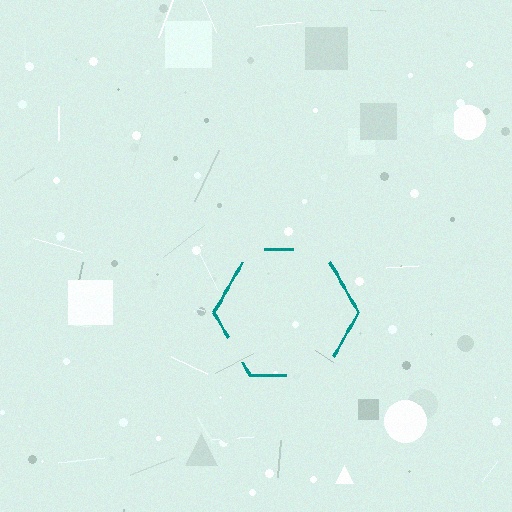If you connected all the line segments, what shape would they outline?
They would outline a hexagon.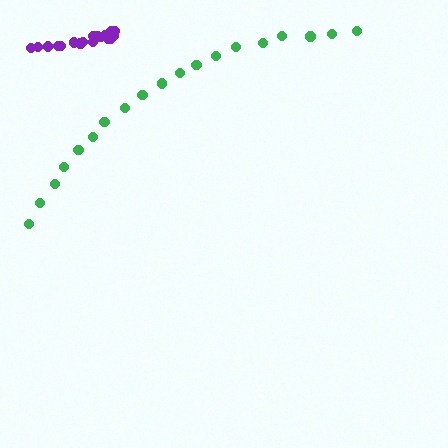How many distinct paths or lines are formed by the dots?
There are 2 distinct paths.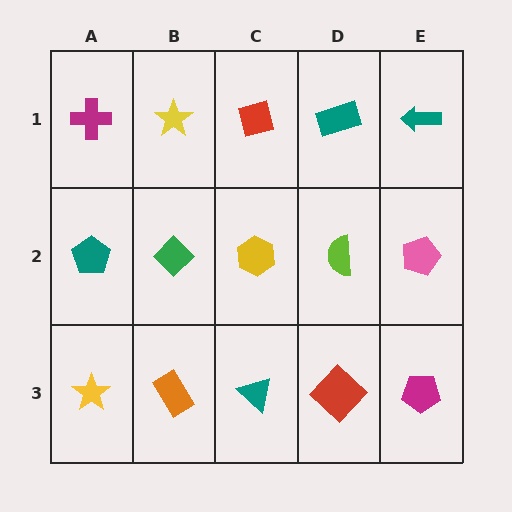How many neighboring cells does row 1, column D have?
3.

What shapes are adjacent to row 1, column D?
A lime semicircle (row 2, column D), a red square (row 1, column C), a teal arrow (row 1, column E).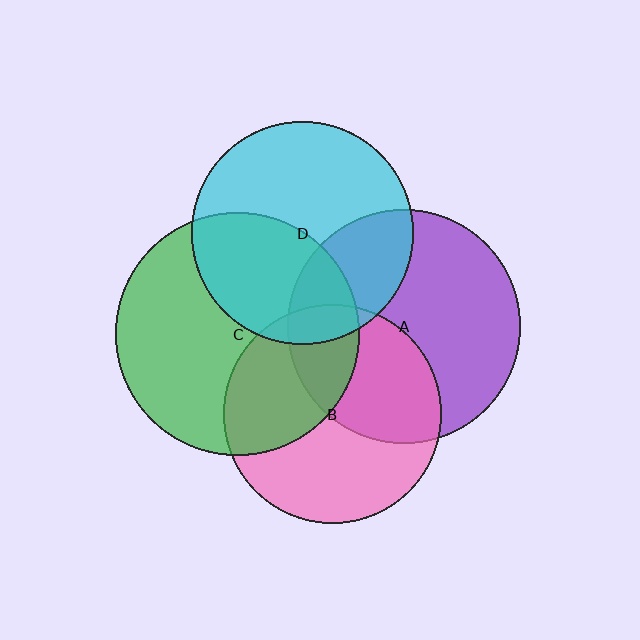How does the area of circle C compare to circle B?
Approximately 1.2 times.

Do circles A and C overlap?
Yes.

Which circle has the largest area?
Circle C (green).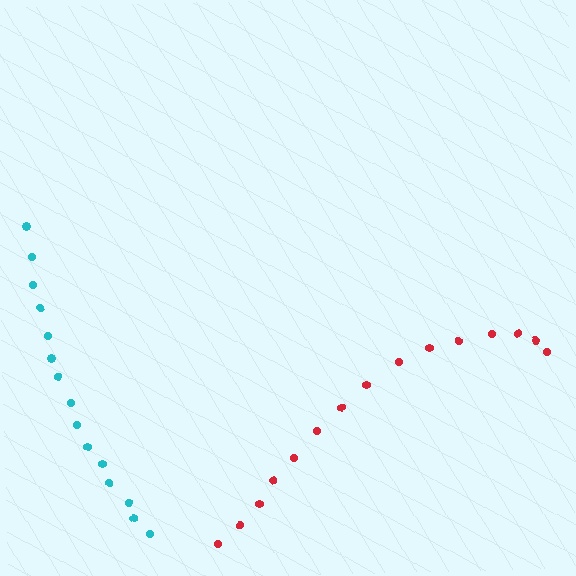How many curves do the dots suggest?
There are 2 distinct paths.